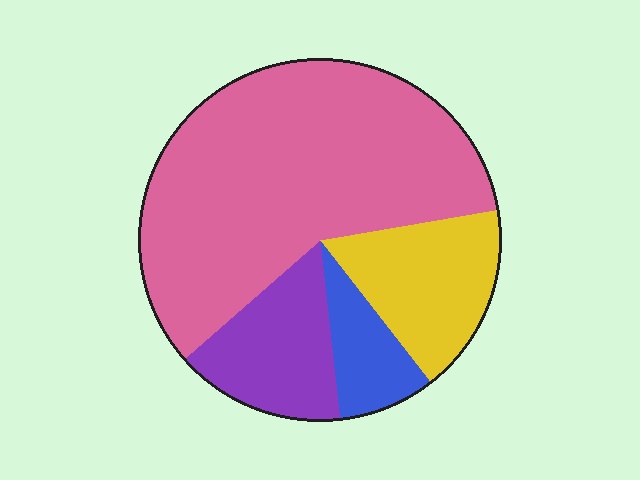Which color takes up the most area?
Pink, at roughly 60%.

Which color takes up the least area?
Blue, at roughly 10%.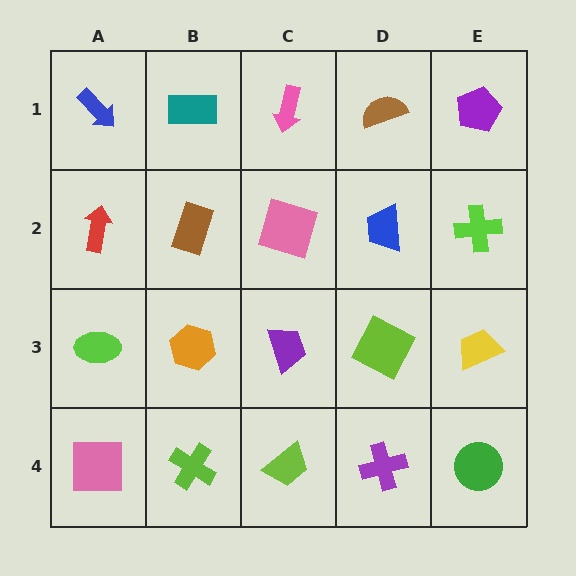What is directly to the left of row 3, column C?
An orange hexagon.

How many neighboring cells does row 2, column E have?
3.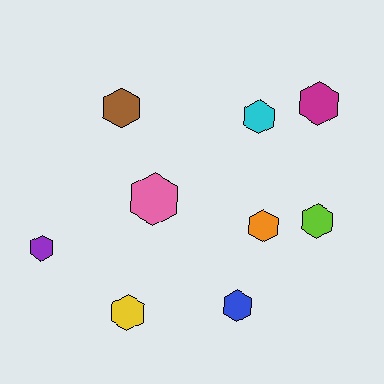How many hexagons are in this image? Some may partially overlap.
There are 9 hexagons.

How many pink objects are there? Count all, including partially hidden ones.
There is 1 pink object.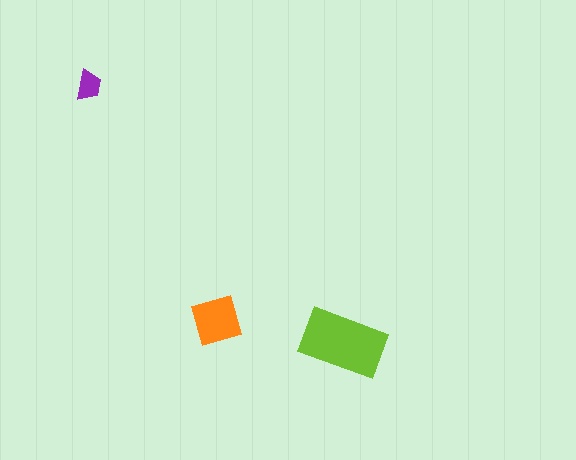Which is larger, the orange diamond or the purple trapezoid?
The orange diamond.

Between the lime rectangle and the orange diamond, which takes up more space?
The lime rectangle.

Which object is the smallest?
The purple trapezoid.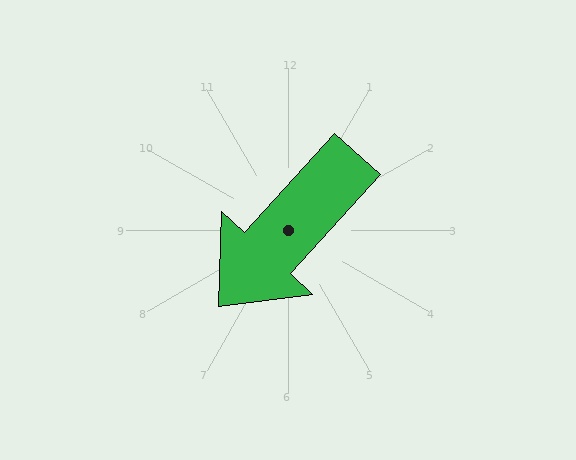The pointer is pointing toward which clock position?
Roughly 7 o'clock.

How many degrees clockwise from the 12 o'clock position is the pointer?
Approximately 222 degrees.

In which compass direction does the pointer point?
Southwest.